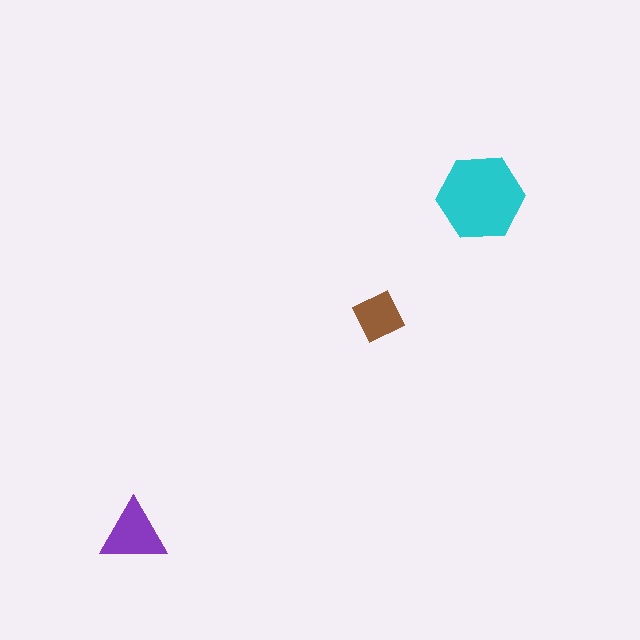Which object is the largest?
The cyan hexagon.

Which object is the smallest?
The brown diamond.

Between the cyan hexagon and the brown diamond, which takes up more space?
The cyan hexagon.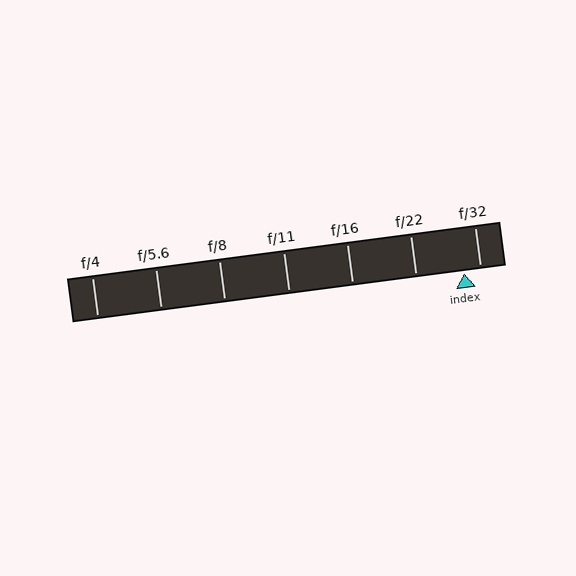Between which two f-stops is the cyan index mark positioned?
The index mark is between f/22 and f/32.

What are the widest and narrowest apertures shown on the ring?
The widest aperture shown is f/4 and the narrowest is f/32.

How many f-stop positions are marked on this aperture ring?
There are 7 f-stop positions marked.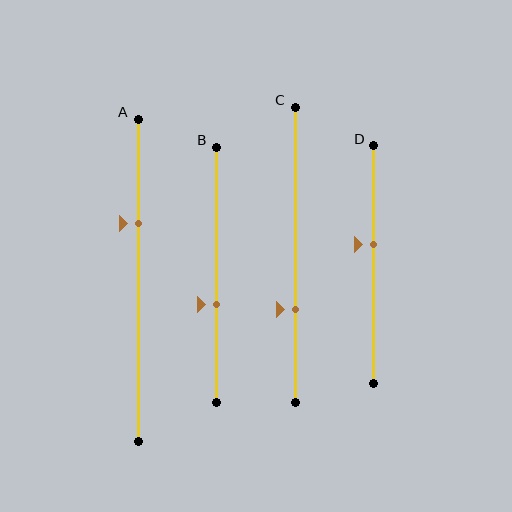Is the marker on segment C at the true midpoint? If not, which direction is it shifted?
No, the marker on segment C is shifted downward by about 18% of the segment length.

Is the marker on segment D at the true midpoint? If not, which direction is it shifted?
No, the marker on segment D is shifted upward by about 8% of the segment length.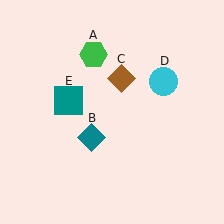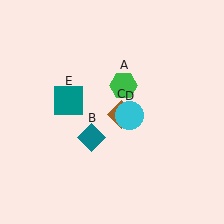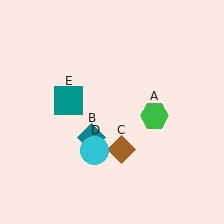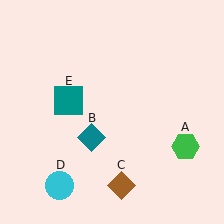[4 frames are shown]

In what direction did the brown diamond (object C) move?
The brown diamond (object C) moved down.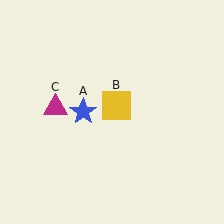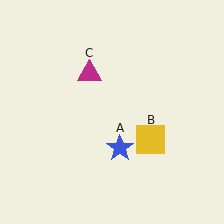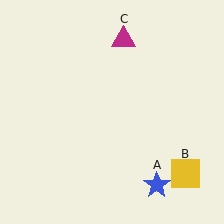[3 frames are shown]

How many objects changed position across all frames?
3 objects changed position: blue star (object A), yellow square (object B), magenta triangle (object C).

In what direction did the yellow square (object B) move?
The yellow square (object B) moved down and to the right.